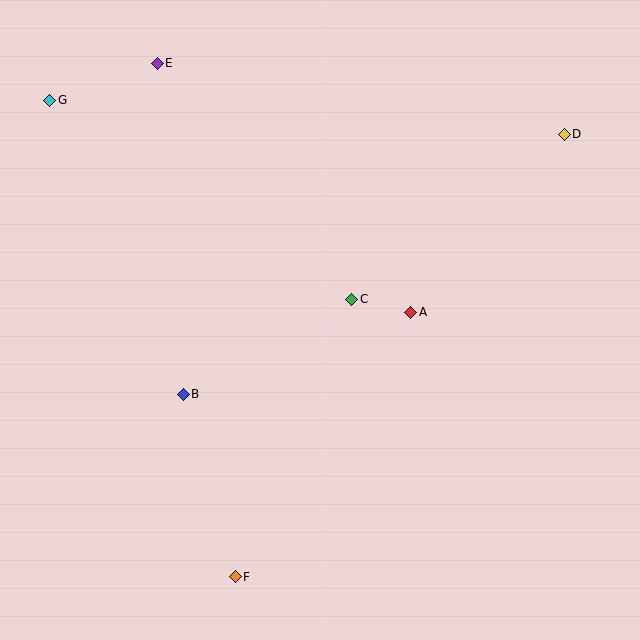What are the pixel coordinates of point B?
Point B is at (183, 394).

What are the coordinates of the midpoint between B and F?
The midpoint between B and F is at (209, 485).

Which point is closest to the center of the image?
Point C at (352, 299) is closest to the center.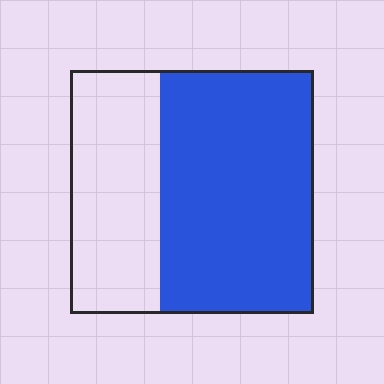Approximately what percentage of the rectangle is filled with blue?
Approximately 65%.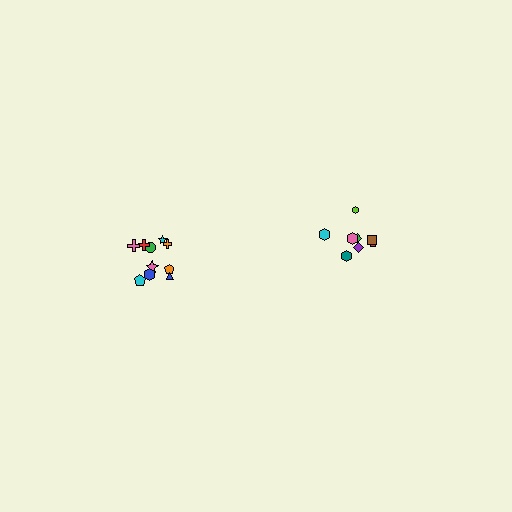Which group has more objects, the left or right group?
The left group.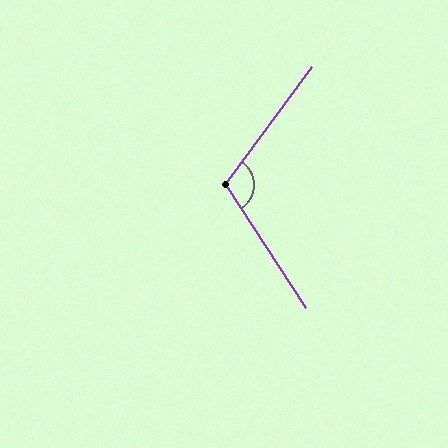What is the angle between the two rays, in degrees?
Approximately 111 degrees.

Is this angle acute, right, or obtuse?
It is obtuse.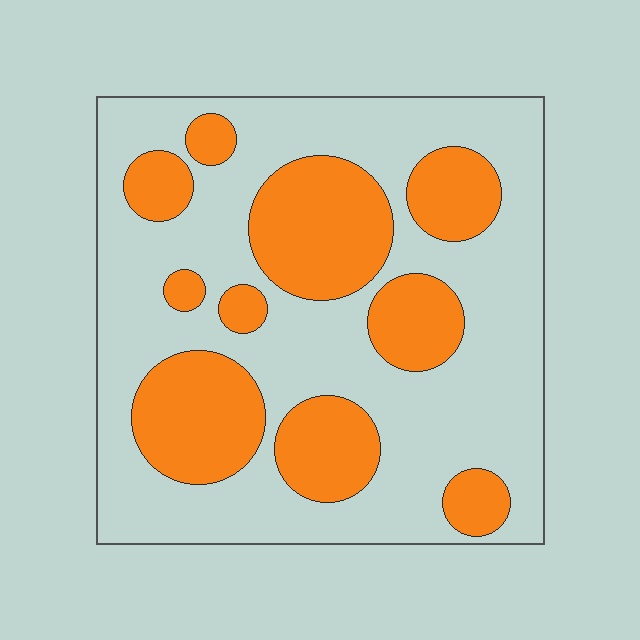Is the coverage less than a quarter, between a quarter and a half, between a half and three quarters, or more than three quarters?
Between a quarter and a half.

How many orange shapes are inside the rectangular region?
10.